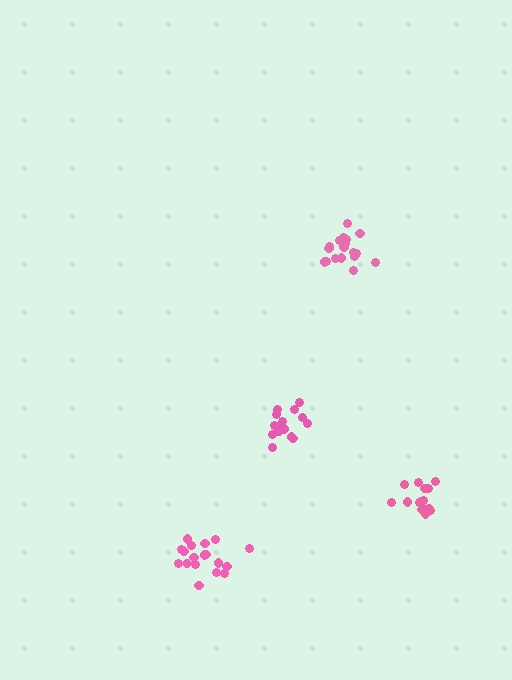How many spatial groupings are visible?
There are 4 spatial groupings.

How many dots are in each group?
Group 1: 20 dots, Group 2: 15 dots, Group 3: 18 dots, Group 4: 15 dots (68 total).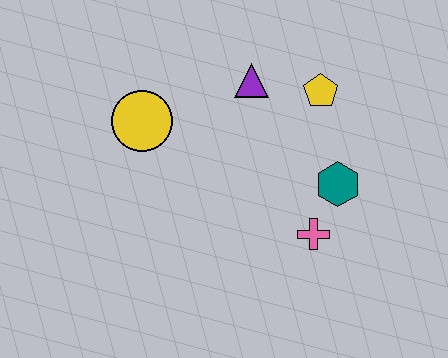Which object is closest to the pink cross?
The teal hexagon is closest to the pink cross.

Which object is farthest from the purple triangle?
The pink cross is farthest from the purple triangle.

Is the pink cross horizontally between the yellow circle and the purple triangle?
No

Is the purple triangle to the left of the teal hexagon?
Yes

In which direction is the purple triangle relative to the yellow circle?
The purple triangle is to the right of the yellow circle.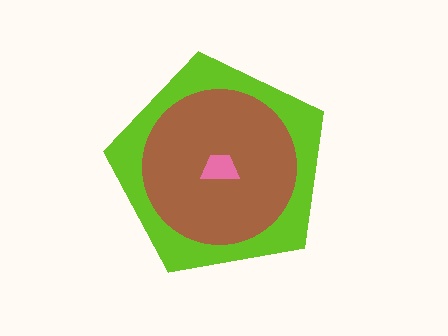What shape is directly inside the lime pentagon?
The brown circle.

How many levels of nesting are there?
3.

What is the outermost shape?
The lime pentagon.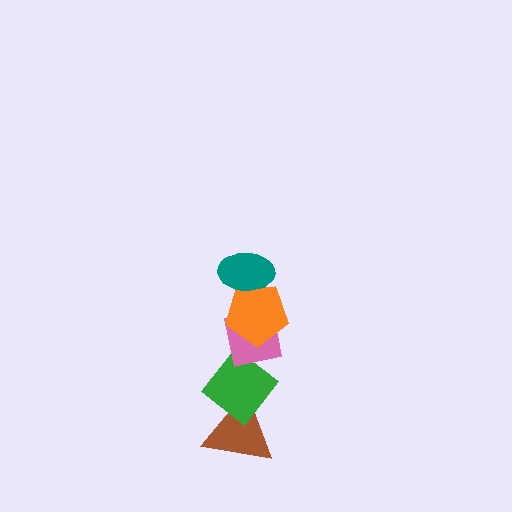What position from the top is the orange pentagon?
The orange pentagon is 2nd from the top.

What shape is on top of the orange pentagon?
The teal ellipse is on top of the orange pentagon.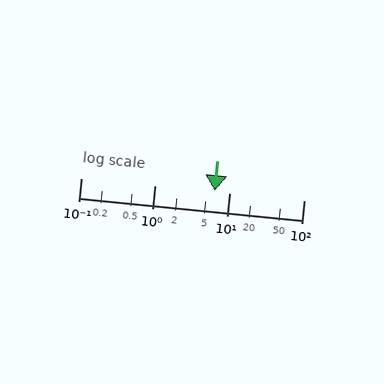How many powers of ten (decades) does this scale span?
The scale spans 3 decades, from 0.1 to 100.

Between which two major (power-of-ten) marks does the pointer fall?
The pointer is between 1 and 10.